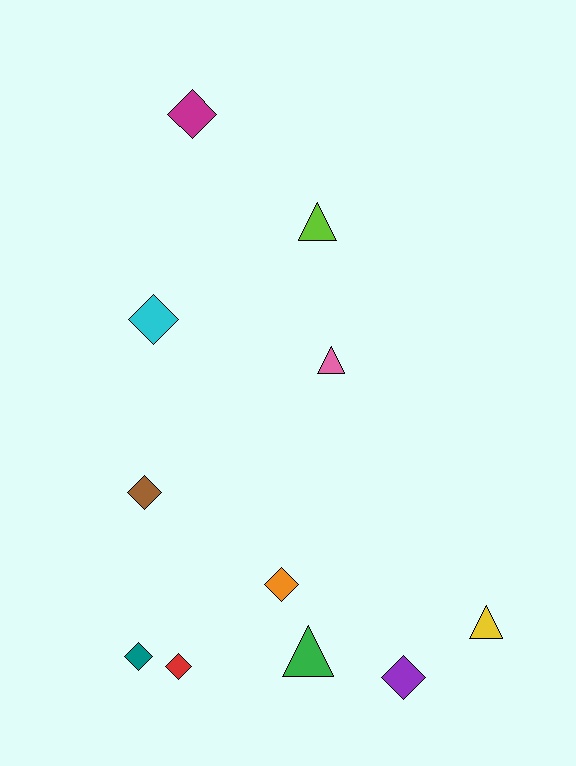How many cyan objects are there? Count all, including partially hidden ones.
There is 1 cyan object.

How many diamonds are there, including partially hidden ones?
There are 7 diamonds.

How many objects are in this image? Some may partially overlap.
There are 11 objects.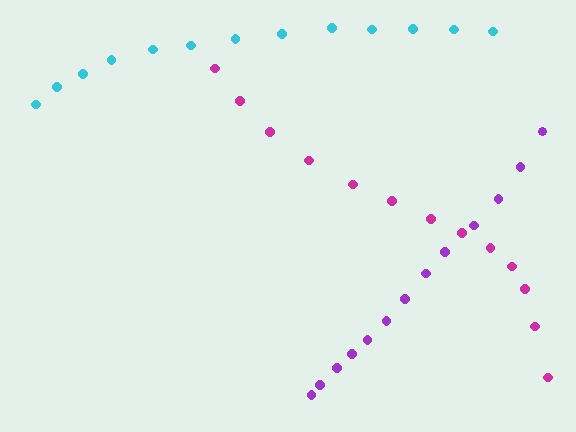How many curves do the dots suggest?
There are 3 distinct paths.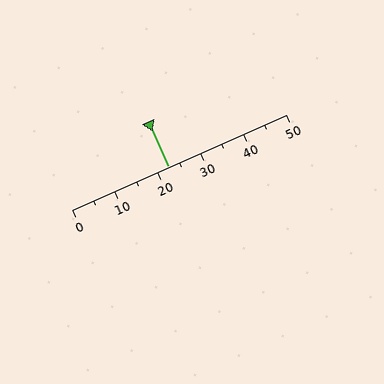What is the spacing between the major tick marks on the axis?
The major ticks are spaced 10 apart.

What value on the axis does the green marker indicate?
The marker indicates approximately 22.5.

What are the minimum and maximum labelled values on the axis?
The axis runs from 0 to 50.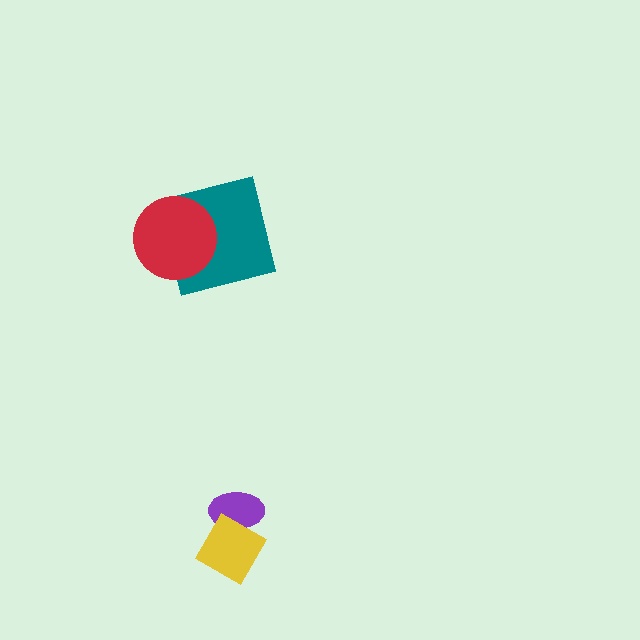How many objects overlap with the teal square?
1 object overlaps with the teal square.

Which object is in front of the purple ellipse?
The yellow diamond is in front of the purple ellipse.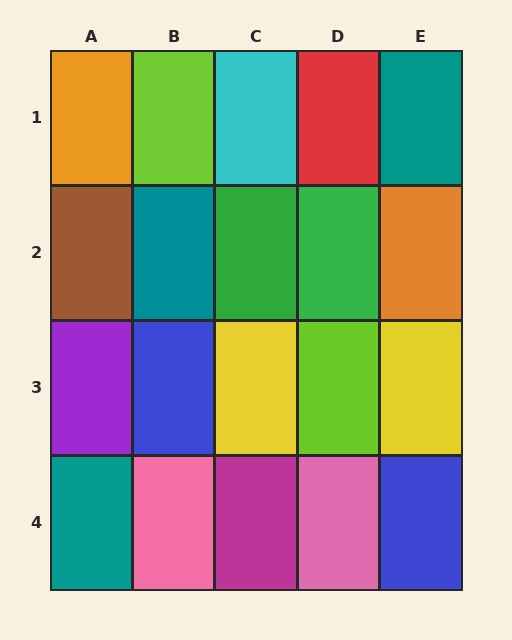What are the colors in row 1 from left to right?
Orange, lime, cyan, red, teal.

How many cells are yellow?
2 cells are yellow.